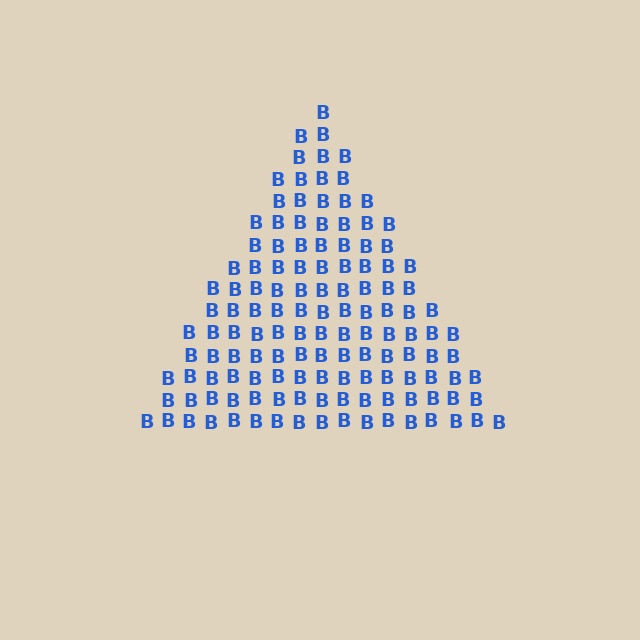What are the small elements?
The small elements are letter B's.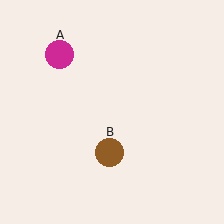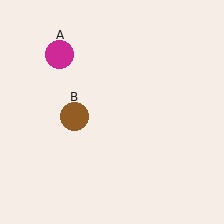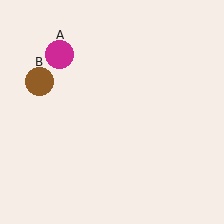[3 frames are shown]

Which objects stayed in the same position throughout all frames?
Magenta circle (object A) remained stationary.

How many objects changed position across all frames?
1 object changed position: brown circle (object B).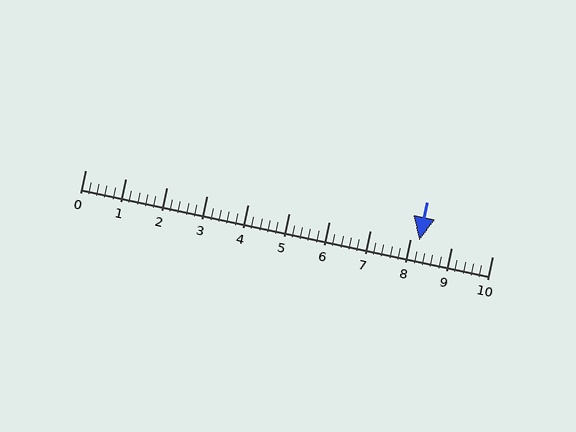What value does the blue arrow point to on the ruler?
The blue arrow points to approximately 8.2.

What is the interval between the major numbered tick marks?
The major tick marks are spaced 1 units apart.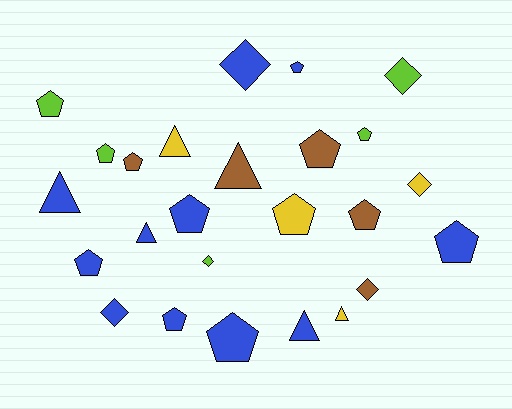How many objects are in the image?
There are 25 objects.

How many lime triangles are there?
There are no lime triangles.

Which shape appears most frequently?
Pentagon, with 13 objects.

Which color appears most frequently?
Blue, with 11 objects.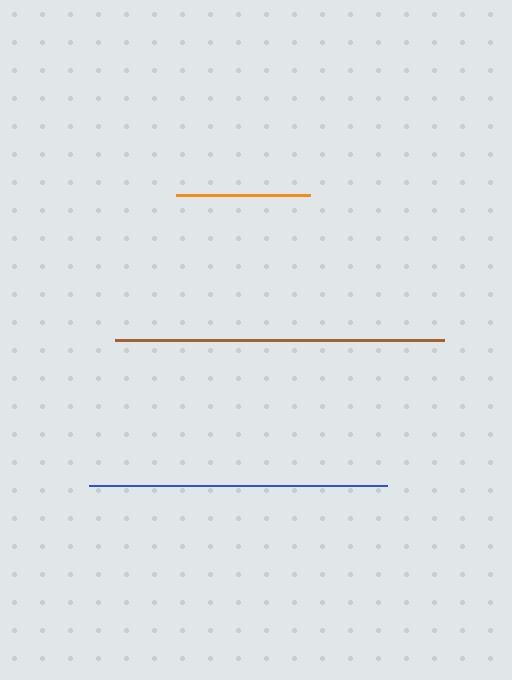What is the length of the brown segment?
The brown segment is approximately 328 pixels long.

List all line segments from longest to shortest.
From longest to shortest: brown, blue, orange.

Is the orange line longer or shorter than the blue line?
The blue line is longer than the orange line.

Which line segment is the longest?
The brown line is the longest at approximately 328 pixels.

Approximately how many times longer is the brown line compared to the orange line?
The brown line is approximately 2.4 times the length of the orange line.